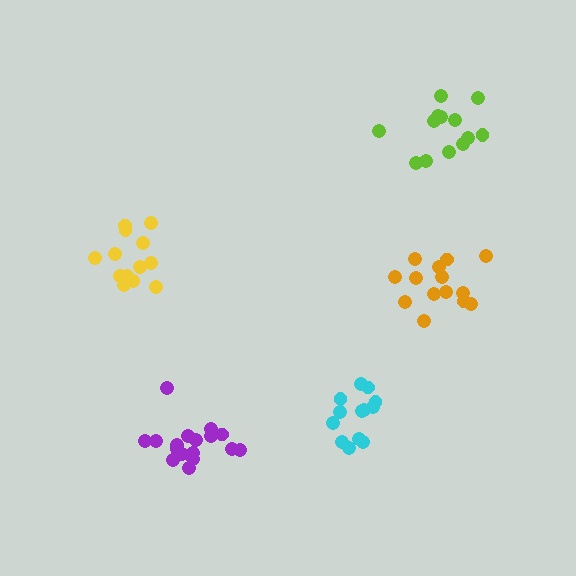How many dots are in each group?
Group 1: 13 dots, Group 2: 18 dots, Group 3: 14 dots, Group 4: 13 dots, Group 5: 13 dots (71 total).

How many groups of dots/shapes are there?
There are 5 groups.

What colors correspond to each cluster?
The clusters are colored: yellow, purple, orange, cyan, lime.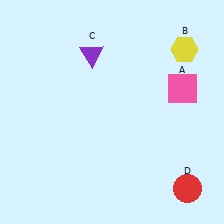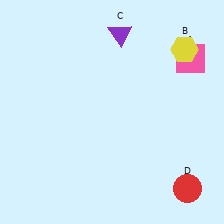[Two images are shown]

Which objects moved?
The objects that moved are: the pink square (A), the purple triangle (C).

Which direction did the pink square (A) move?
The pink square (A) moved up.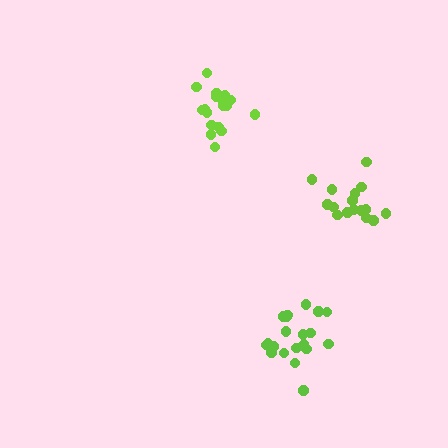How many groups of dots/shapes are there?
There are 3 groups.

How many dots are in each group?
Group 1: 20 dots, Group 2: 16 dots, Group 3: 19 dots (55 total).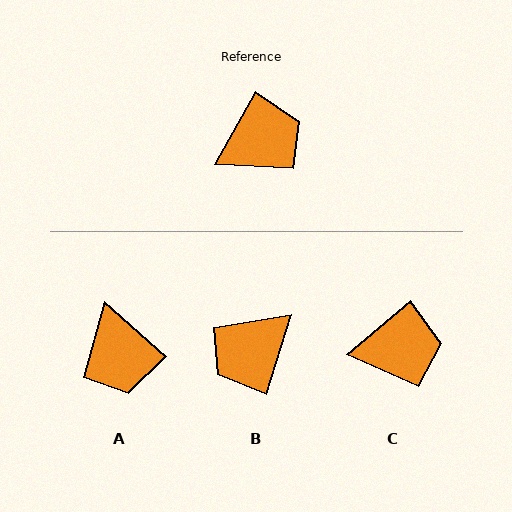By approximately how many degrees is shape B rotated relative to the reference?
Approximately 168 degrees clockwise.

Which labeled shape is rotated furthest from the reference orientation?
B, about 168 degrees away.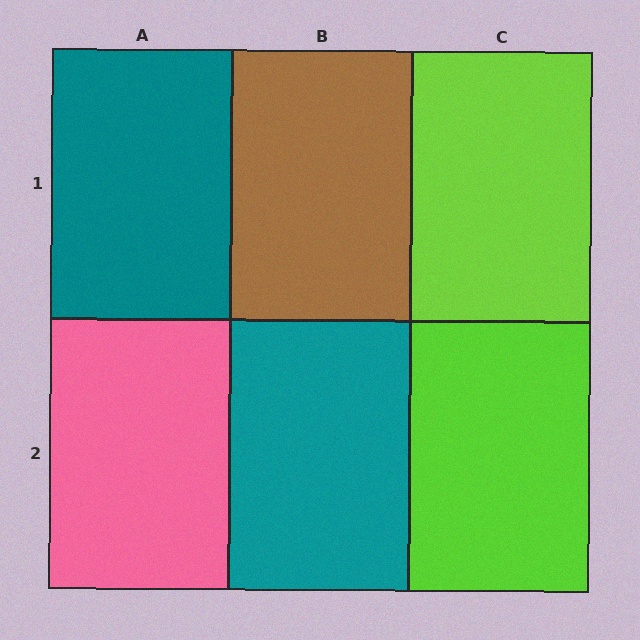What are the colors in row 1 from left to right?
Teal, brown, lime.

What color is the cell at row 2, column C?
Lime.